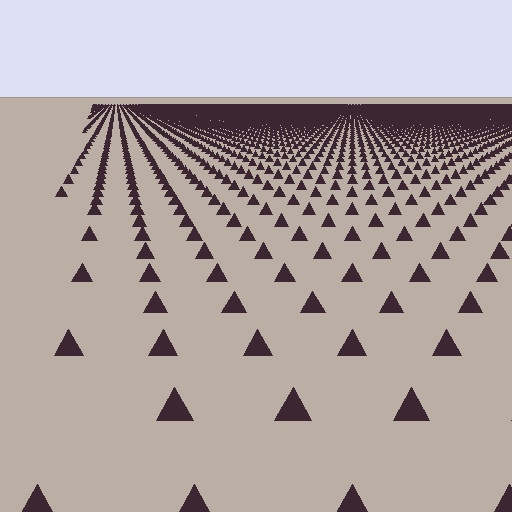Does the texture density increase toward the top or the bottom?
Density increases toward the top.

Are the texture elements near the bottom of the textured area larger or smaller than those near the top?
Larger. Near the bottom, elements are closer to the viewer and appear at a bigger on-screen size.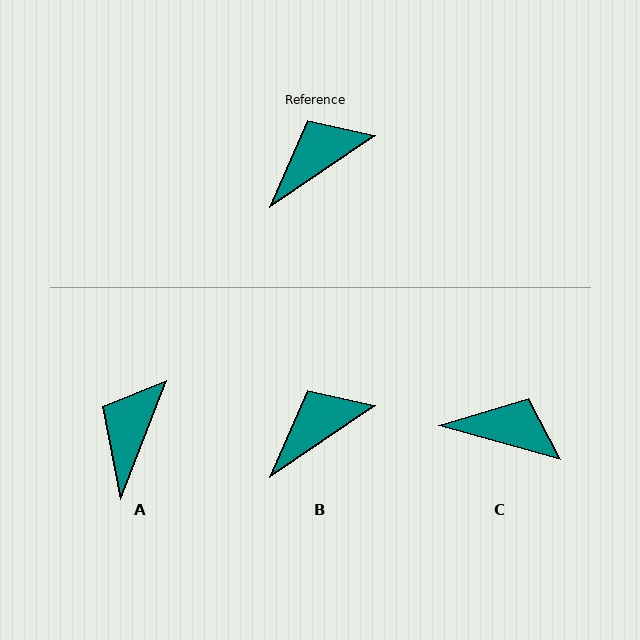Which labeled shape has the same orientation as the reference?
B.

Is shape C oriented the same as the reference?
No, it is off by about 50 degrees.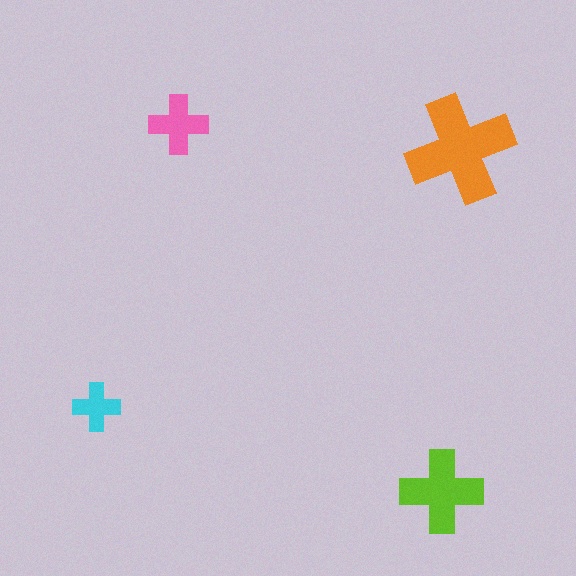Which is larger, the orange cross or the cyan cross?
The orange one.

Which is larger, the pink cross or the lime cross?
The lime one.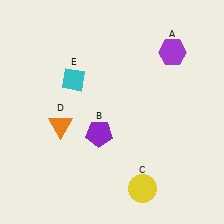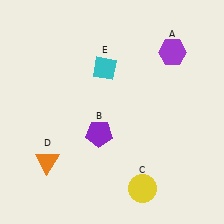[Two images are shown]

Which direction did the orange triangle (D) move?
The orange triangle (D) moved down.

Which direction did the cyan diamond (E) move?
The cyan diamond (E) moved right.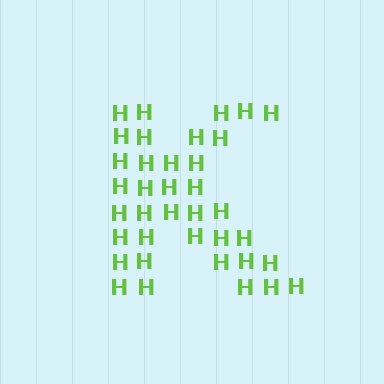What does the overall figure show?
The overall figure shows the letter K.